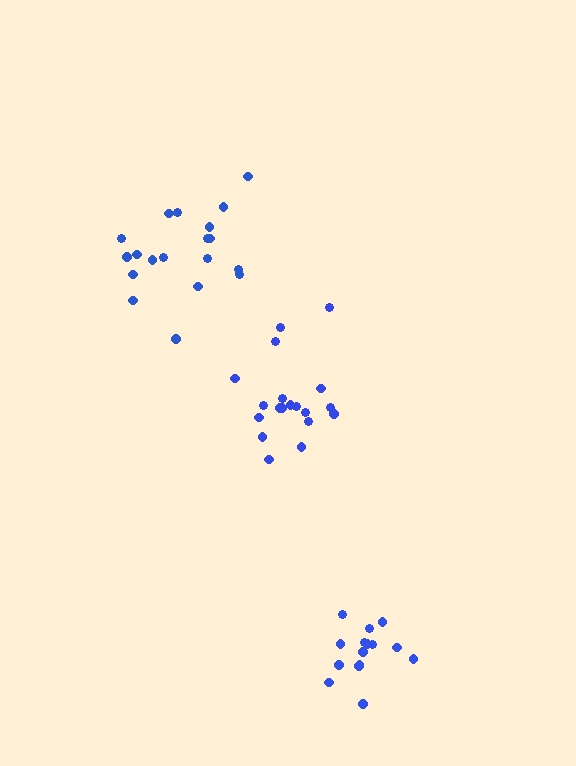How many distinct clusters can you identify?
There are 3 distinct clusters.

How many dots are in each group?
Group 1: 19 dots, Group 2: 19 dots, Group 3: 15 dots (53 total).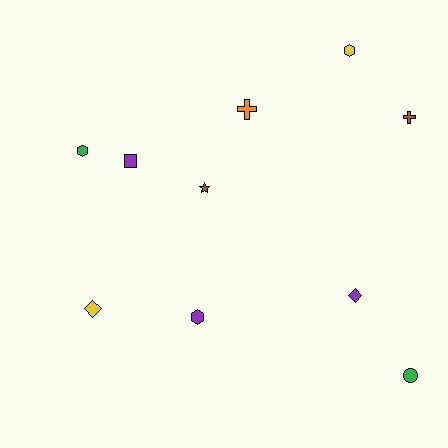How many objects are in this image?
There are 10 objects.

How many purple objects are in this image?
There are 3 purple objects.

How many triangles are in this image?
There are no triangles.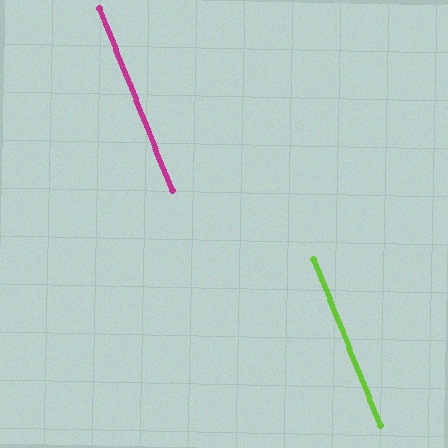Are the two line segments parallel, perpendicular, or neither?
Parallel — their directions differ by only 0.0°.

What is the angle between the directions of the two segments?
Approximately 0 degrees.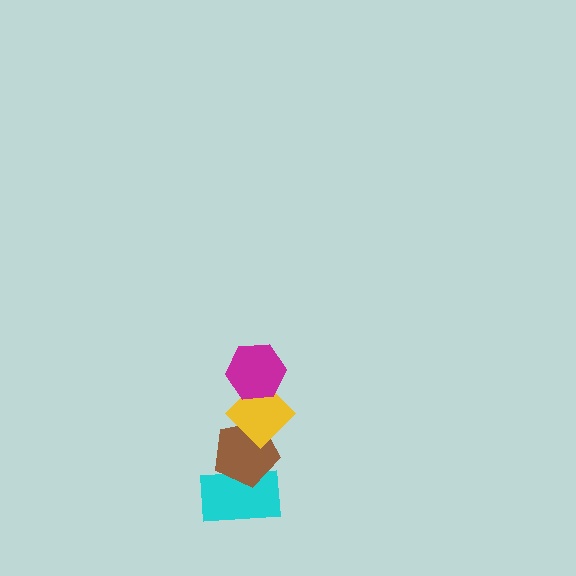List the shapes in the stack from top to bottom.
From top to bottom: the magenta hexagon, the yellow diamond, the brown pentagon, the cyan rectangle.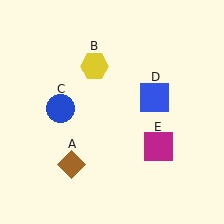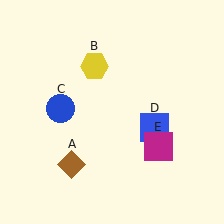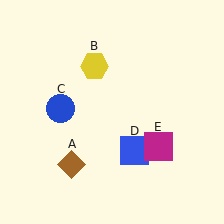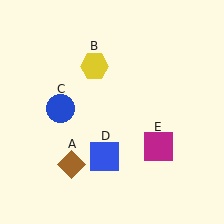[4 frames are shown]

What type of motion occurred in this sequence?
The blue square (object D) rotated clockwise around the center of the scene.